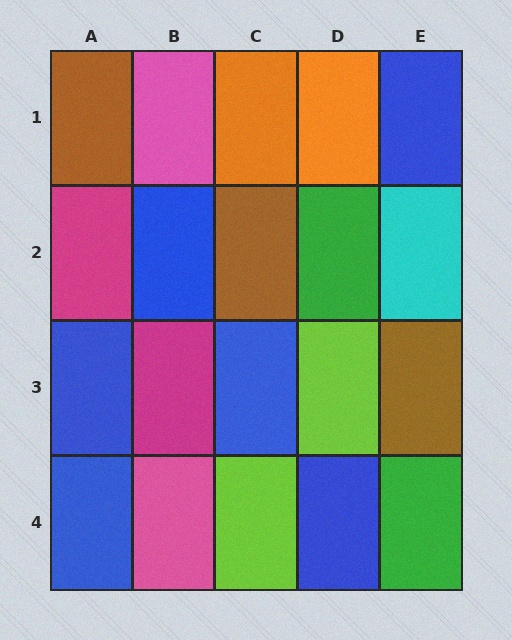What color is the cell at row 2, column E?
Cyan.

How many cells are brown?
3 cells are brown.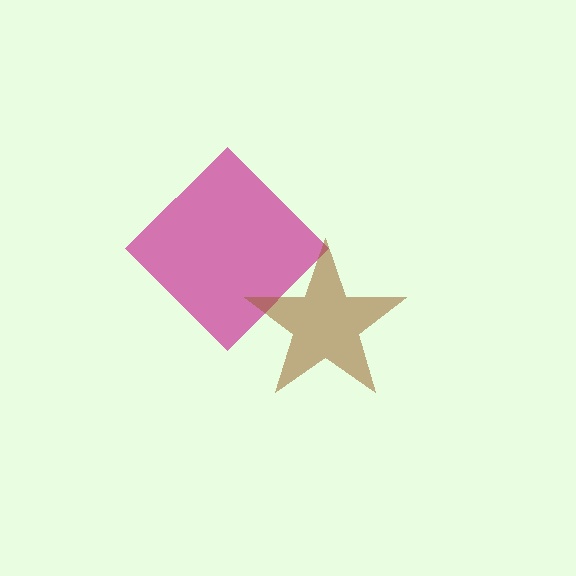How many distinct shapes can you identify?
There are 2 distinct shapes: a magenta diamond, a brown star.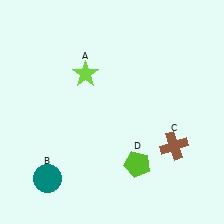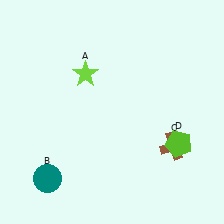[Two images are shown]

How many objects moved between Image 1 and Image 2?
1 object moved between the two images.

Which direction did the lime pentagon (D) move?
The lime pentagon (D) moved right.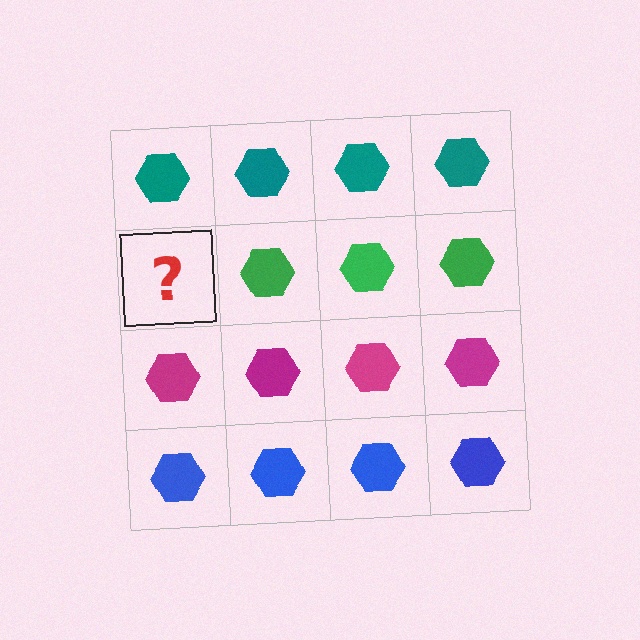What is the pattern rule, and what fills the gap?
The rule is that each row has a consistent color. The gap should be filled with a green hexagon.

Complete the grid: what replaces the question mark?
The question mark should be replaced with a green hexagon.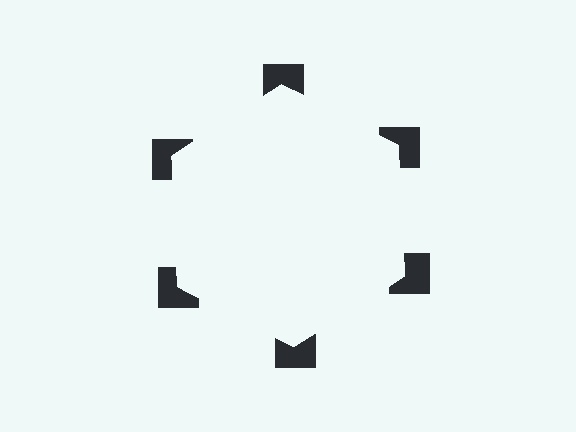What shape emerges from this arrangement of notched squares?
An illusory hexagon — its edges are inferred from the aligned wedge cuts in the notched squares, not physically drawn.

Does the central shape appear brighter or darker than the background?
It typically appears slightly brighter than the background, even though no actual brightness change is drawn.